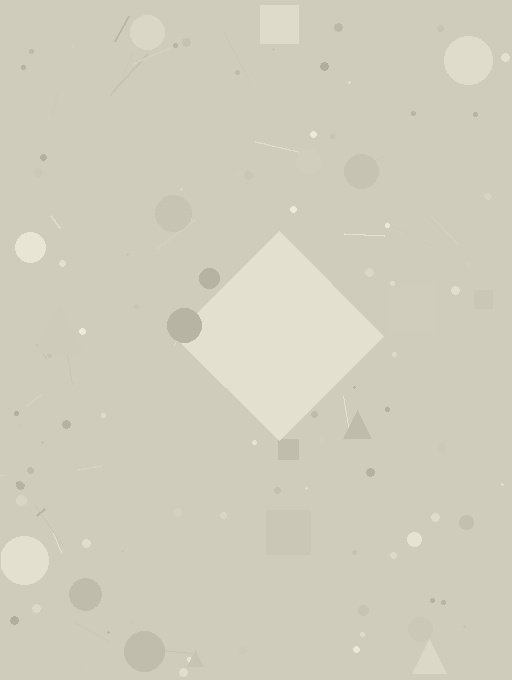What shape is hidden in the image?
A diamond is hidden in the image.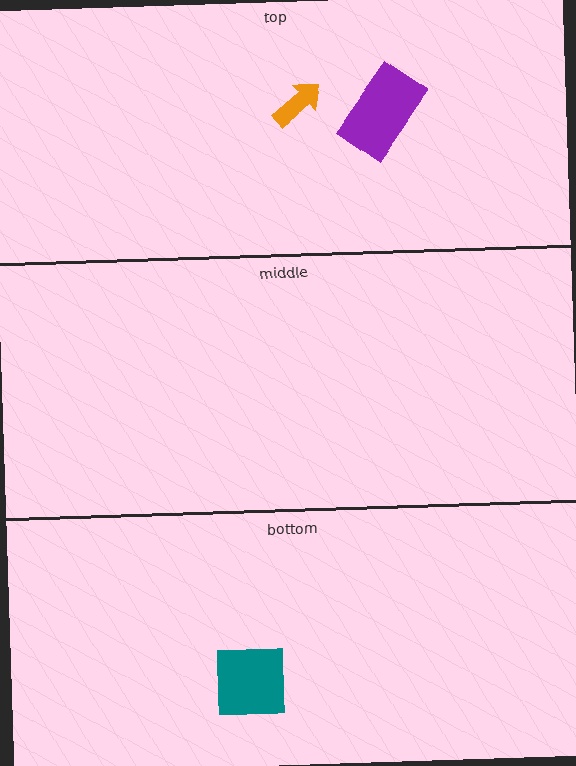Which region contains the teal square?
The bottom region.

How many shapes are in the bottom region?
1.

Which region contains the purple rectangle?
The top region.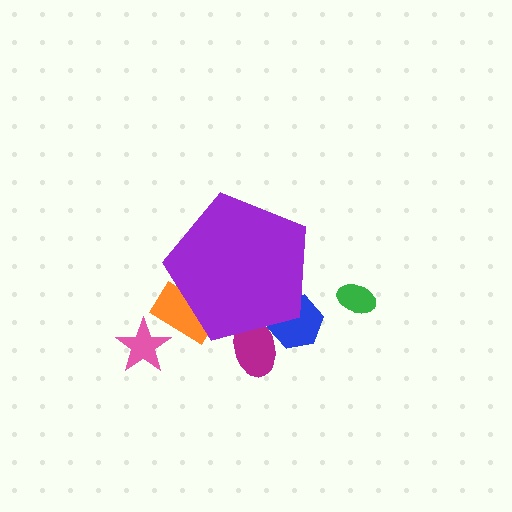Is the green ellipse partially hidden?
No, the green ellipse is fully visible.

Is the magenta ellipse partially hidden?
Yes, the magenta ellipse is partially hidden behind the purple pentagon.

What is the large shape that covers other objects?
A purple pentagon.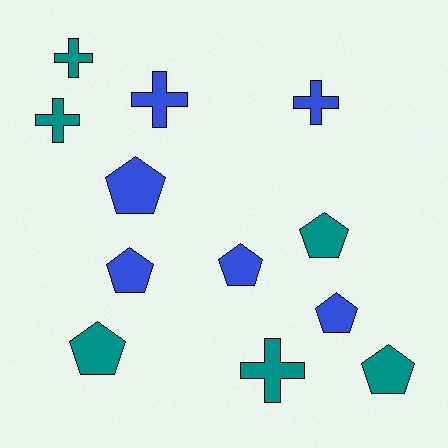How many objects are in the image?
There are 12 objects.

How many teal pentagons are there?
There are 3 teal pentagons.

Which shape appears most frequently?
Pentagon, with 7 objects.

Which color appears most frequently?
Teal, with 6 objects.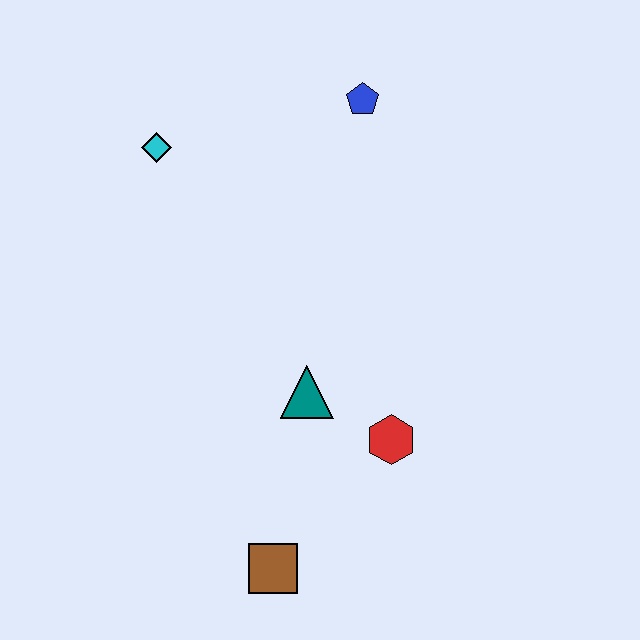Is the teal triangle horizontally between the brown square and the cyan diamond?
No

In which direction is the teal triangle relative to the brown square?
The teal triangle is above the brown square.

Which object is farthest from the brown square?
The blue pentagon is farthest from the brown square.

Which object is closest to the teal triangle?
The red hexagon is closest to the teal triangle.